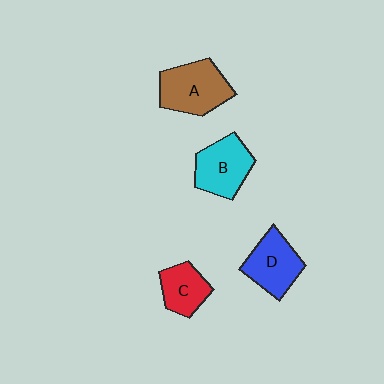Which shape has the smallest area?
Shape C (red).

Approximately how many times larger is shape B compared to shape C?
Approximately 1.3 times.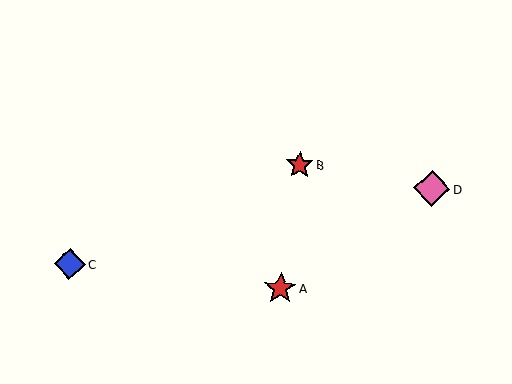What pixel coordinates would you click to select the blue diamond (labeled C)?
Click at (70, 264) to select the blue diamond C.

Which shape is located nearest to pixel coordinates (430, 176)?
The pink diamond (labeled D) at (432, 189) is nearest to that location.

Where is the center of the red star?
The center of the red star is at (280, 288).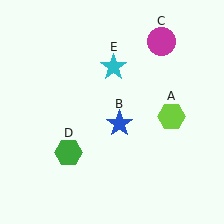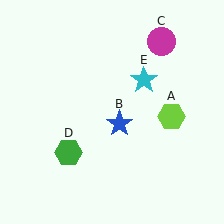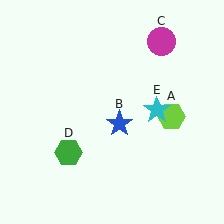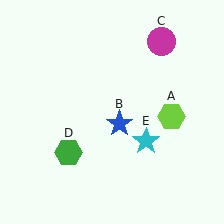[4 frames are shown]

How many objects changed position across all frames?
1 object changed position: cyan star (object E).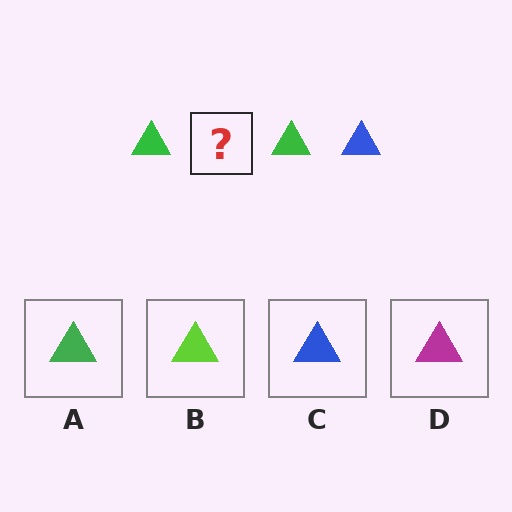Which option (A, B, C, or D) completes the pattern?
C.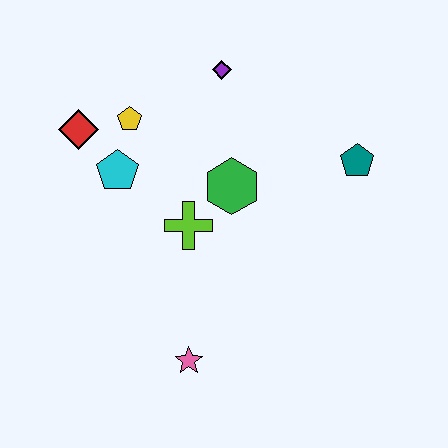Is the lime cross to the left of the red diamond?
No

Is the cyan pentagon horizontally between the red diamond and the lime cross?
Yes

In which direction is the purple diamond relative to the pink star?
The purple diamond is above the pink star.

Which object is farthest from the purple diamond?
The pink star is farthest from the purple diamond.